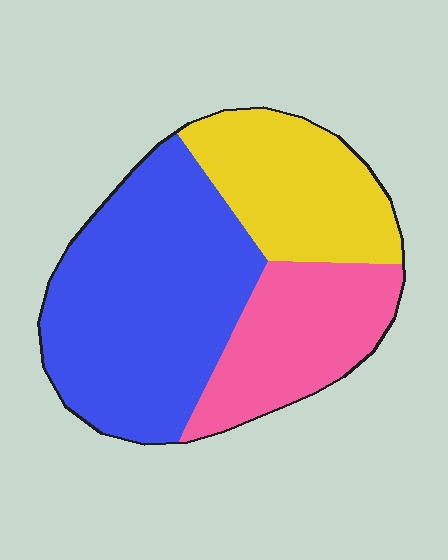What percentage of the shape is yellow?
Yellow covers 26% of the shape.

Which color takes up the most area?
Blue, at roughly 50%.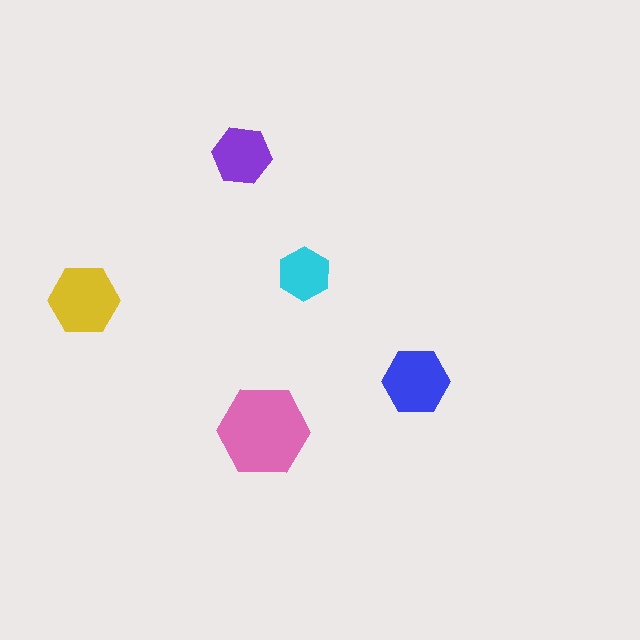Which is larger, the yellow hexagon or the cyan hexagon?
The yellow one.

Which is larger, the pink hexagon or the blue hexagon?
The pink one.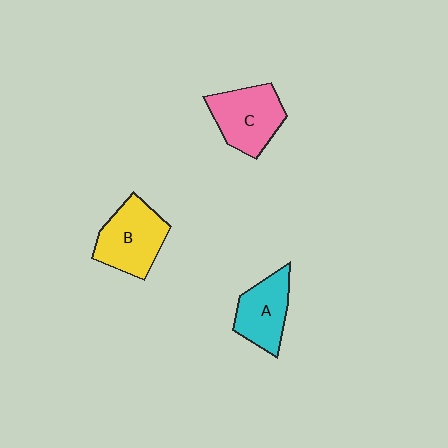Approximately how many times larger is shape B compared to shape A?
Approximately 1.2 times.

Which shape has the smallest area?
Shape A (cyan).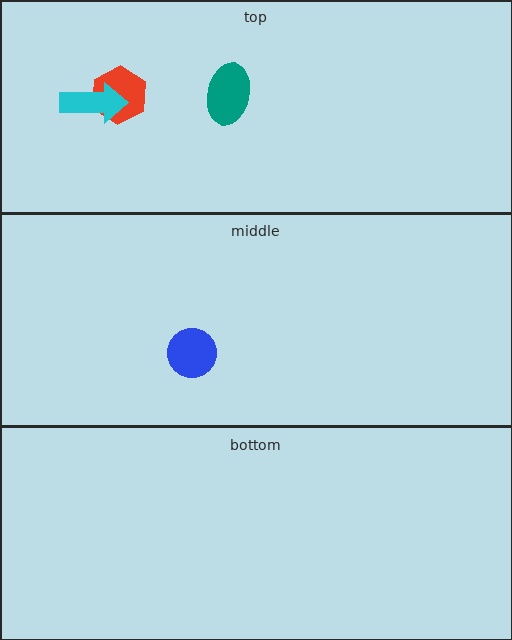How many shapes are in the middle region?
1.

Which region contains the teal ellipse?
The top region.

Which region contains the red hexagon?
The top region.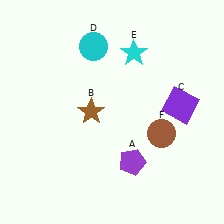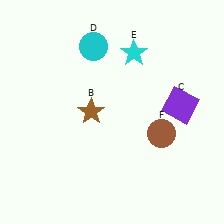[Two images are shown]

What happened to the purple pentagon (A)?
The purple pentagon (A) was removed in Image 2. It was in the bottom-right area of Image 1.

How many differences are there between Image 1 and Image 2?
There is 1 difference between the two images.